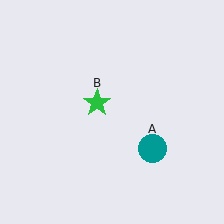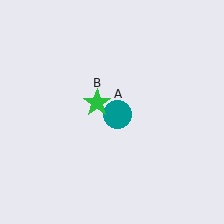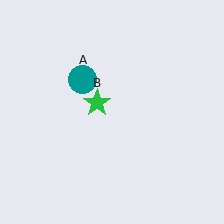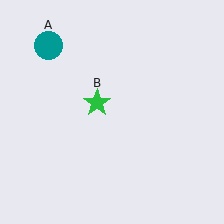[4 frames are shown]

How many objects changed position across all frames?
1 object changed position: teal circle (object A).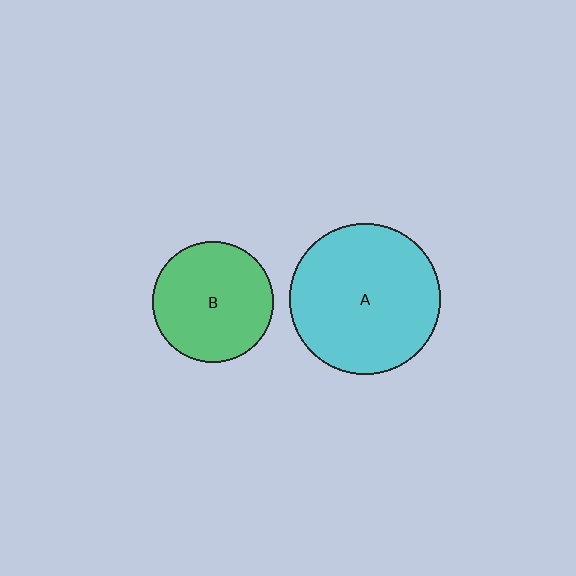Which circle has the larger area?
Circle A (cyan).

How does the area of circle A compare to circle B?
Approximately 1.5 times.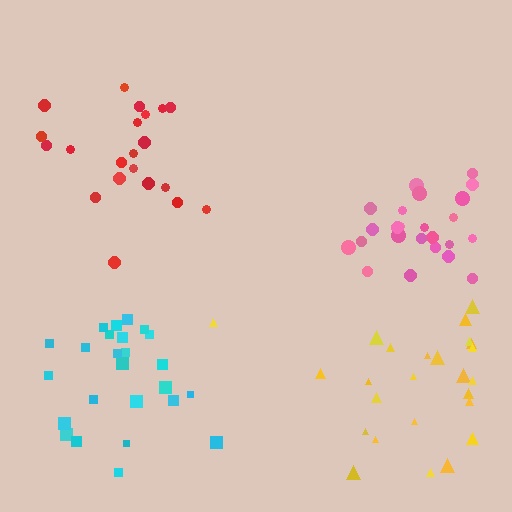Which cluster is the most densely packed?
Cyan.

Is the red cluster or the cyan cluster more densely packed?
Cyan.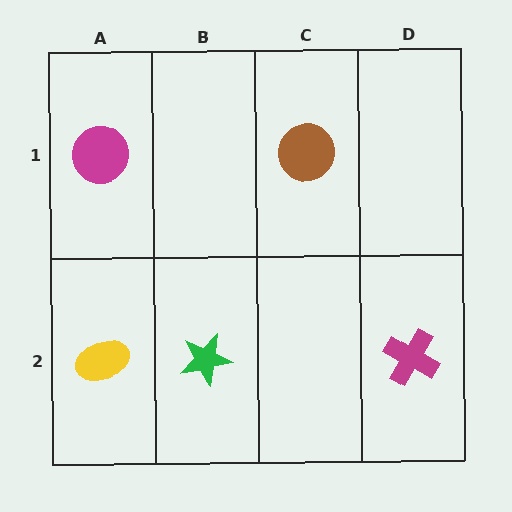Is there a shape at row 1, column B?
No, that cell is empty.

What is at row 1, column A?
A magenta circle.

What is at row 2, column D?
A magenta cross.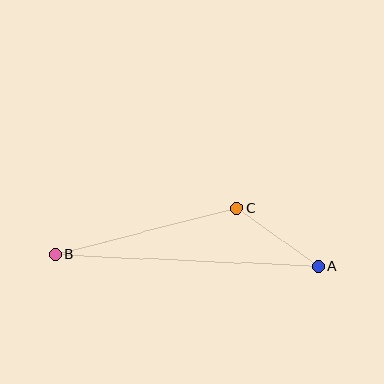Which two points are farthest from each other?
Points A and B are farthest from each other.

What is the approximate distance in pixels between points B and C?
The distance between B and C is approximately 188 pixels.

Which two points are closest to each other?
Points A and C are closest to each other.